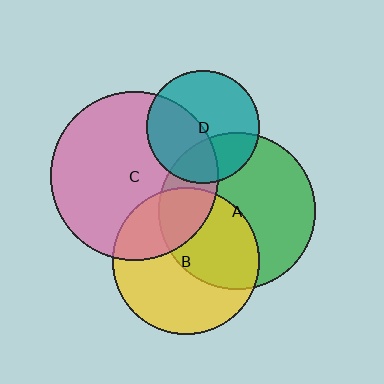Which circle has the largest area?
Circle C (pink).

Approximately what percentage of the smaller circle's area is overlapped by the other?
Approximately 40%.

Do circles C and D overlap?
Yes.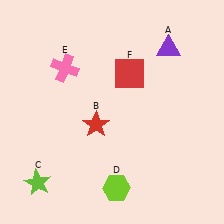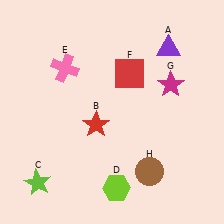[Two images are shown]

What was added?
A magenta star (G), a brown circle (H) were added in Image 2.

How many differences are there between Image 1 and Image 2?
There are 2 differences between the two images.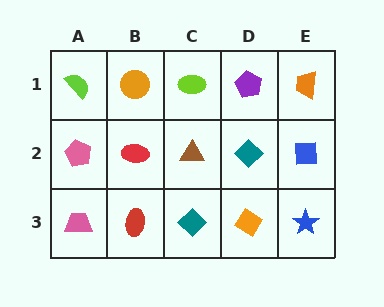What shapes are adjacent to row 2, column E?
An orange trapezoid (row 1, column E), a blue star (row 3, column E), a teal diamond (row 2, column D).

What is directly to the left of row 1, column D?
A lime ellipse.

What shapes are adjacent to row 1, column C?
A brown triangle (row 2, column C), an orange circle (row 1, column B), a purple pentagon (row 1, column D).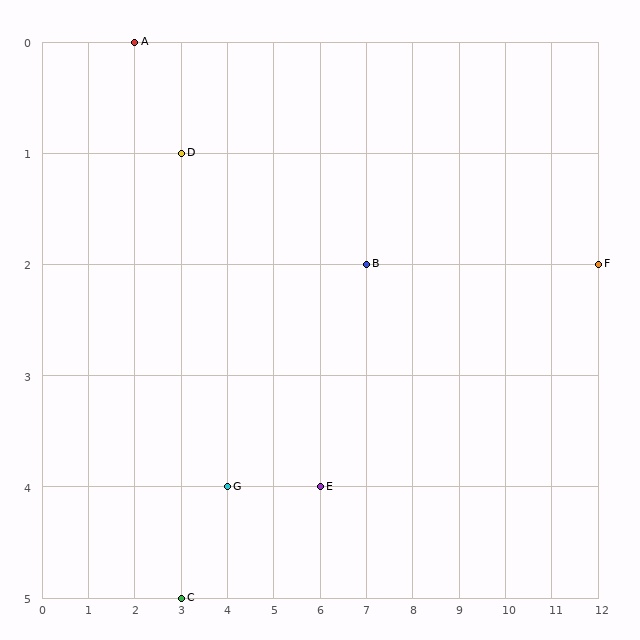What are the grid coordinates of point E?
Point E is at grid coordinates (6, 4).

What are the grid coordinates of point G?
Point G is at grid coordinates (4, 4).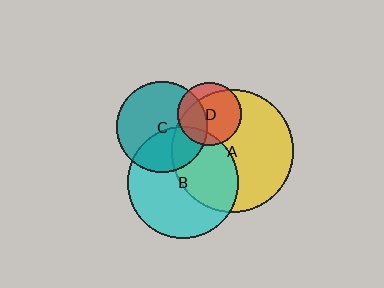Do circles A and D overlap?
Yes.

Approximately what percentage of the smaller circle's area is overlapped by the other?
Approximately 80%.